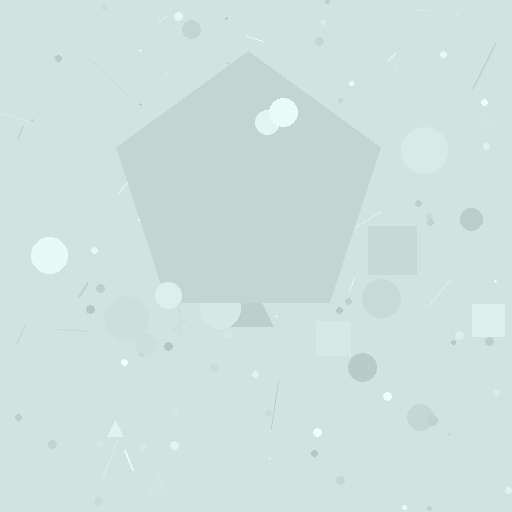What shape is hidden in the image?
A pentagon is hidden in the image.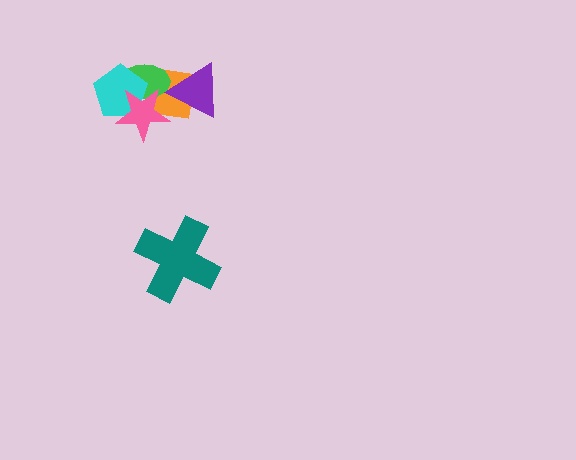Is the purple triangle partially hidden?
No, no other shape covers it.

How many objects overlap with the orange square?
4 objects overlap with the orange square.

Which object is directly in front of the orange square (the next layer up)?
The green ellipse is directly in front of the orange square.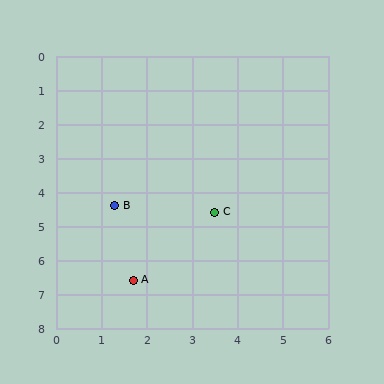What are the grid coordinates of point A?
Point A is at approximately (1.7, 6.6).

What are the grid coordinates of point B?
Point B is at approximately (1.3, 4.4).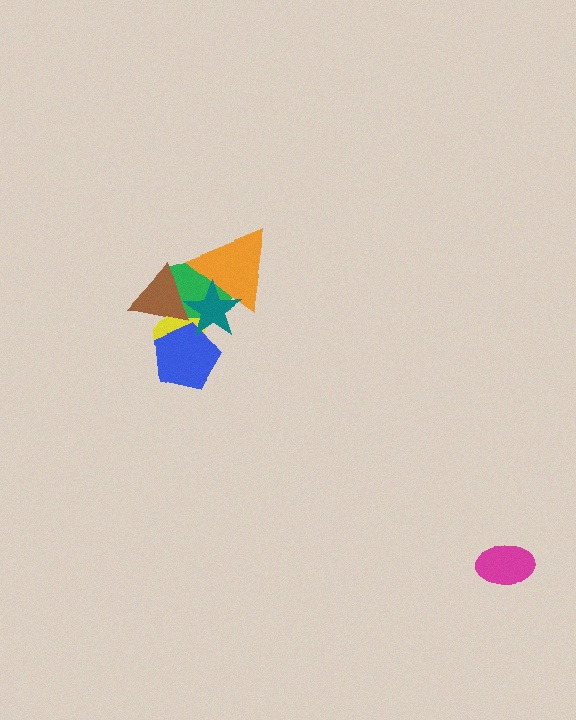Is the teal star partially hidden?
No, no other shape covers it.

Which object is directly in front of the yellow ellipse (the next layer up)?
The blue pentagon is directly in front of the yellow ellipse.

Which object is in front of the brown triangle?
The teal star is in front of the brown triangle.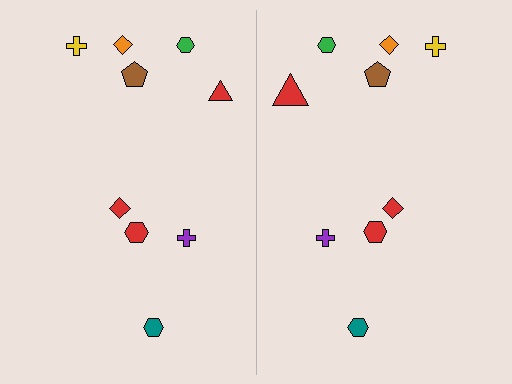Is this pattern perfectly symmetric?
No, the pattern is not perfectly symmetric. The red triangle on the right side has a different size than its mirror counterpart.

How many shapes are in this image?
There are 18 shapes in this image.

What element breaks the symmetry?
The red triangle on the right side has a different size than its mirror counterpart.